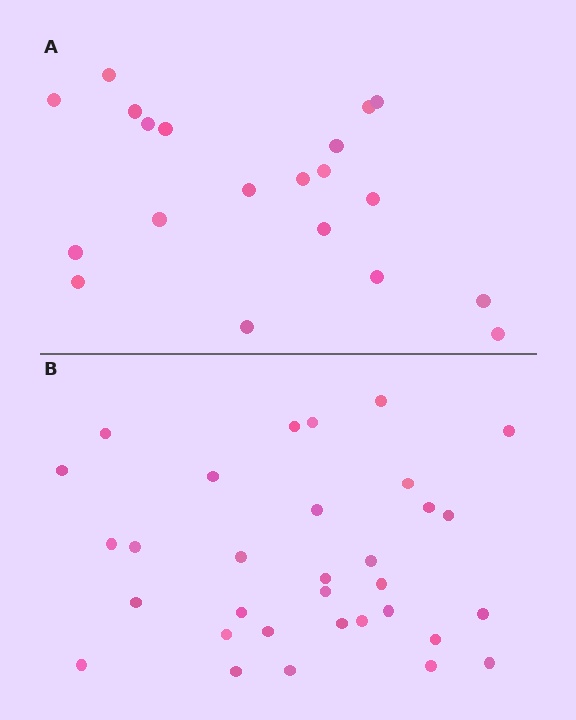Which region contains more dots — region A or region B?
Region B (the bottom region) has more dots.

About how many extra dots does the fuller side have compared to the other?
Region B has roughly 12 or so more dots than region A.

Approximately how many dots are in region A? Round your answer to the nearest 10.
About 20 dots.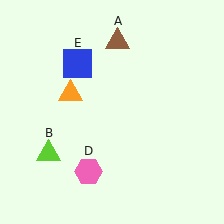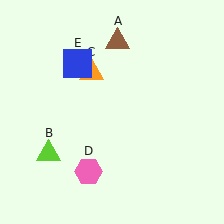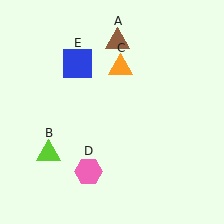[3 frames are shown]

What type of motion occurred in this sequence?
The orange triangle (object C) rotated clockwise around the center of the scene.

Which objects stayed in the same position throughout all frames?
Brown triangle (object A) and lime triangle (object B) and pink hexagon (object D) and blue square (object E) remained stationary.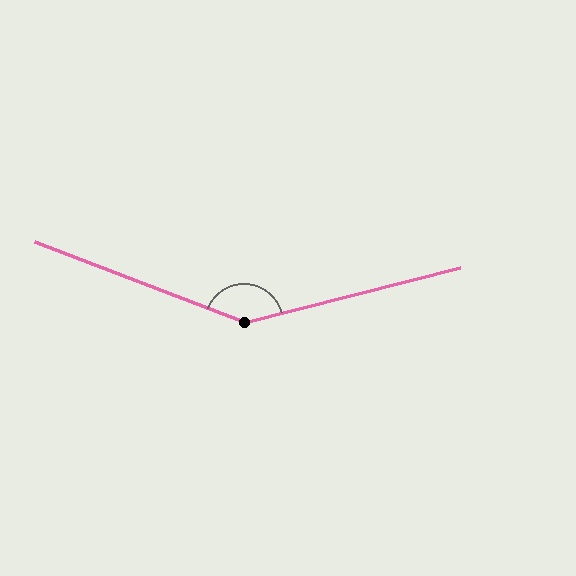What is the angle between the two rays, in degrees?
Approximately 144 degrees.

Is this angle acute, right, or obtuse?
It is obtuse.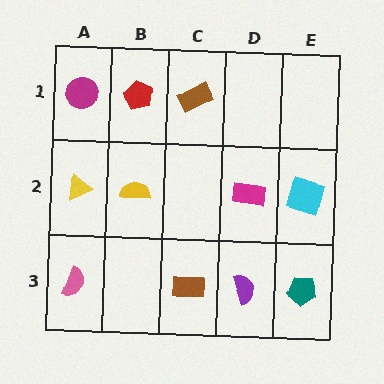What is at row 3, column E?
A teal pentagon.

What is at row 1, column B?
A red pentagon.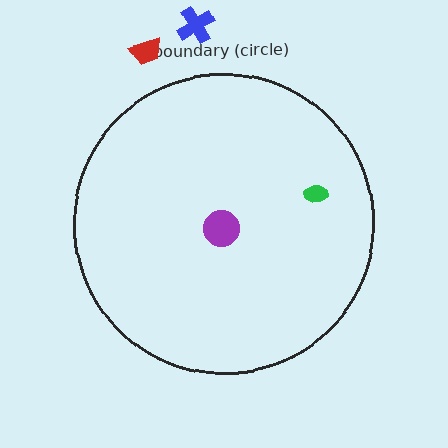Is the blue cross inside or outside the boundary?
Outside.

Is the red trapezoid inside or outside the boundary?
Outside.